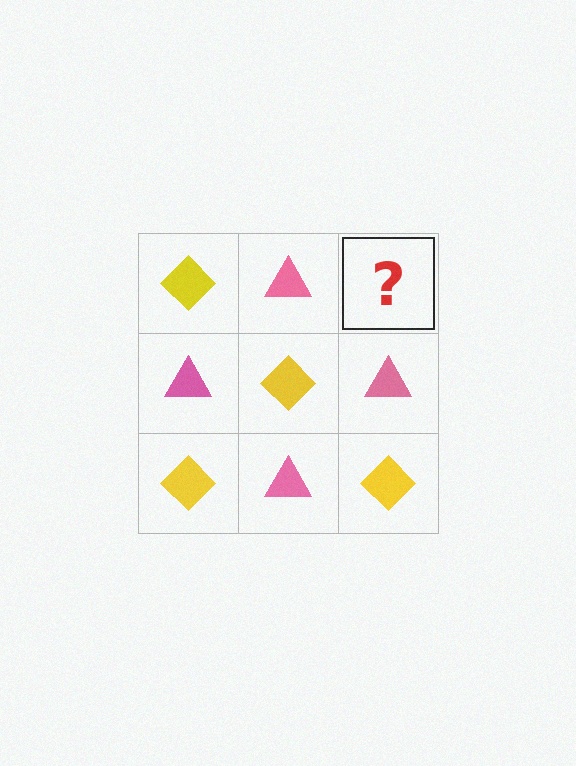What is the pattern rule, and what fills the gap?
The rule is that it alternates yellow diamond and pink triangle in a checkerboard pattern. The gap should be filled with a yellow diamond.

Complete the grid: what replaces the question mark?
The question mark should be replaced with a yellow diamond.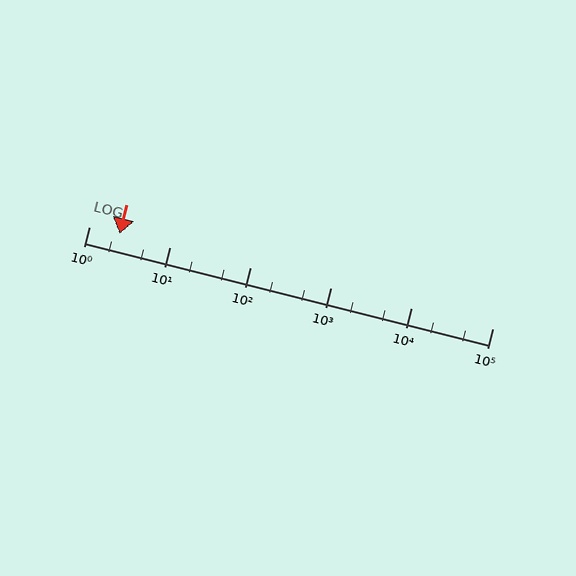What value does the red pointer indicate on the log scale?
The pointer indicates approximately 2.4.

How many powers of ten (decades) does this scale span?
The scale spans 5 decades, from 1 to 100000.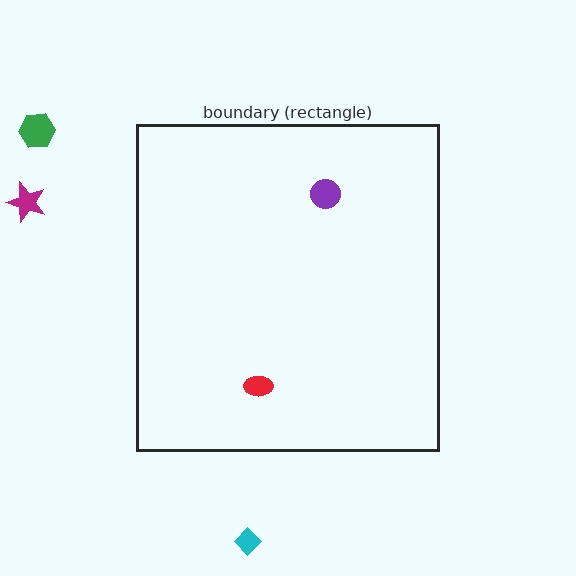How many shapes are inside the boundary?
2 inside, 3 outside.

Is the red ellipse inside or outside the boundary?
Inside.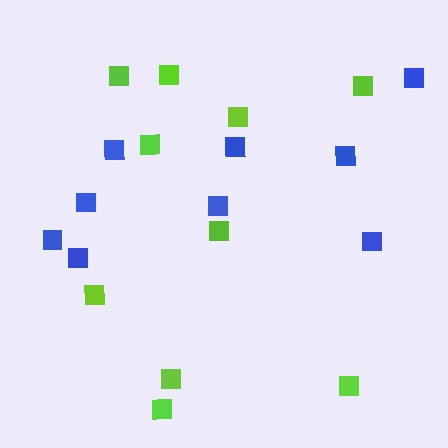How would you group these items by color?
There are 2 groups: one group of blue squares (9) and one group of lime squares (10).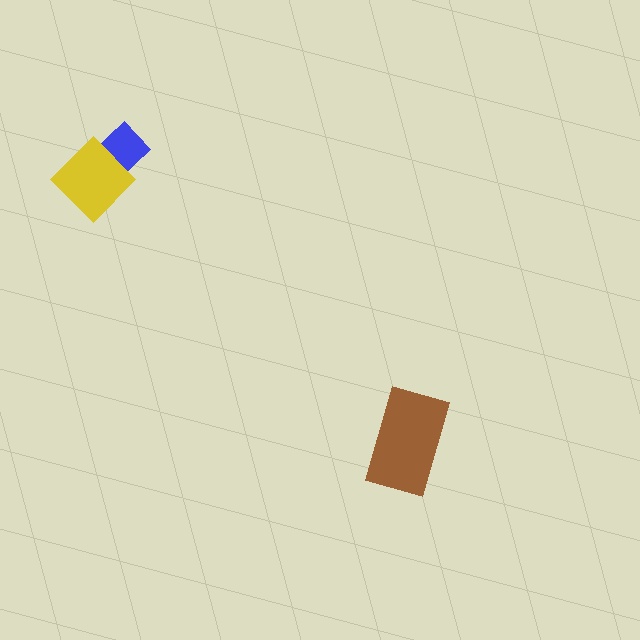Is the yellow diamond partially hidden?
No, no other shape covers it.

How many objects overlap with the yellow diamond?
1 object overlaps with the yellow diamond.